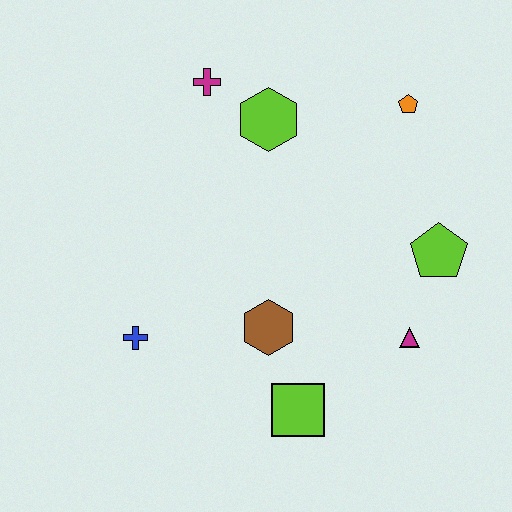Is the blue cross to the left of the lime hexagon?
Yes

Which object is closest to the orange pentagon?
The lime hexagon is closest to the orange pentagon.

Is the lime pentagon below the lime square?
No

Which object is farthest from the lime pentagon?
The blue cross is farthest from the lime pentagon.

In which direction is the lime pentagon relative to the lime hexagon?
The lime pentagon is to the right of the lime hexagon.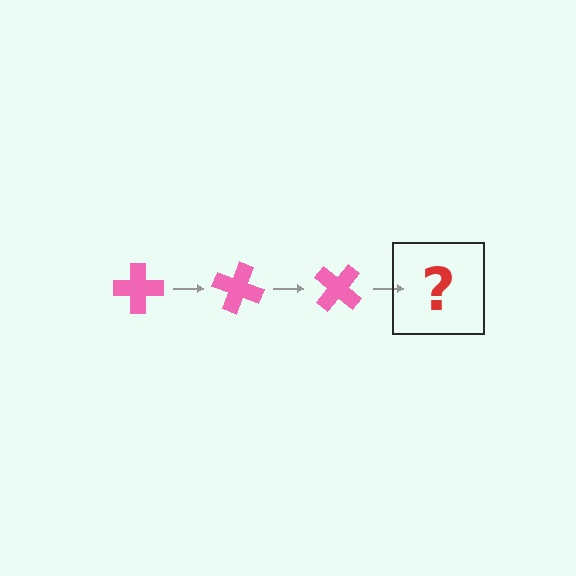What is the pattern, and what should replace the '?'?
The pattern is that the cross rotates 20 degrees each step. The '?' should be a pink cross rotated 60 degrees.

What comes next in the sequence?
The next element should be a pink cross rotated 60 degrees.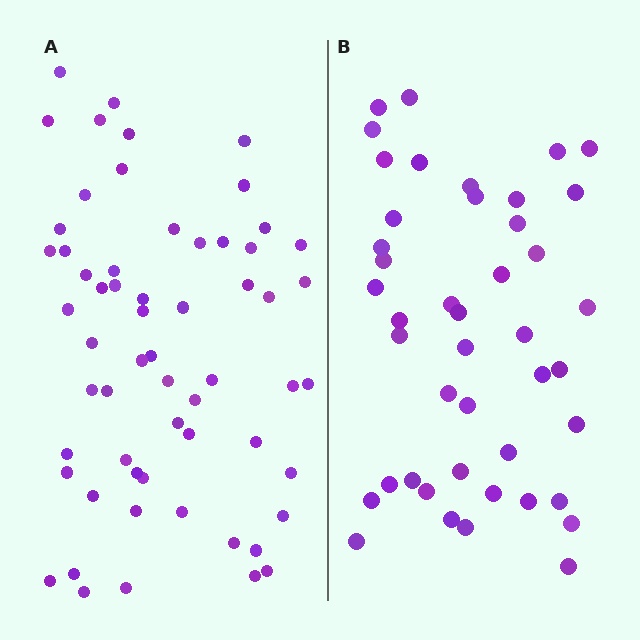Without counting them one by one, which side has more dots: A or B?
Region A (the left region) has more dots.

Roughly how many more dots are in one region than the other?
Region A has approximately 15 more dots than region B.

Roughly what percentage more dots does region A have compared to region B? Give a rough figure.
About 35% more.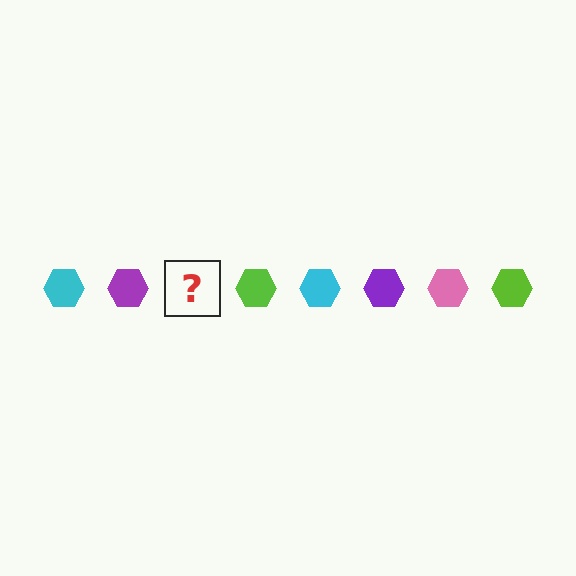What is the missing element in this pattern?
The missing element is a pink hexagon.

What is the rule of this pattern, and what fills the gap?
The rule is that the pattern cycles through cyan, purple, pink, lime hexagons. The gap should be filled with a pink hexagon.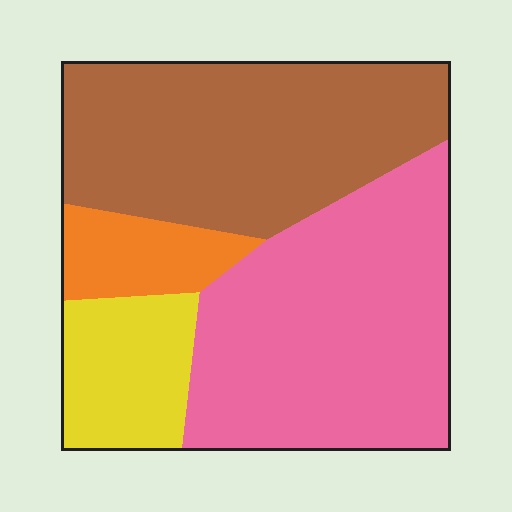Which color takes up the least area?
Orange, at roughly 10%.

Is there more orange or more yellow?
Yellow.